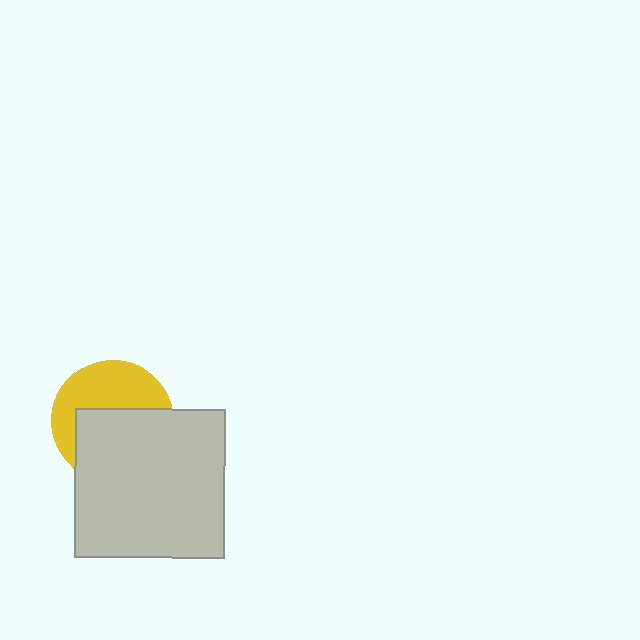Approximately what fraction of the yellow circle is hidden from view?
Roughly 55% of the yellow circle is hidden behind the light gray square.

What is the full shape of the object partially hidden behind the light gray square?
The partially hidden object is a yellow circle.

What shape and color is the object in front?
The object in front is a light gray square.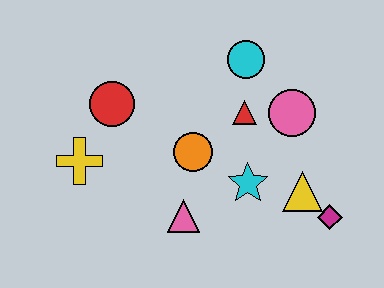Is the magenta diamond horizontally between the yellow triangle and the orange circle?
No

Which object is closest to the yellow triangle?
The magenta diamond is closest to the yellow triangle.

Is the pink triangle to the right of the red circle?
Yes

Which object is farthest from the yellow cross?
The magenta diamond is farthest from the yellow cross.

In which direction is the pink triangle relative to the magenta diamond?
The pink triangle is to the left of the magenta diamond.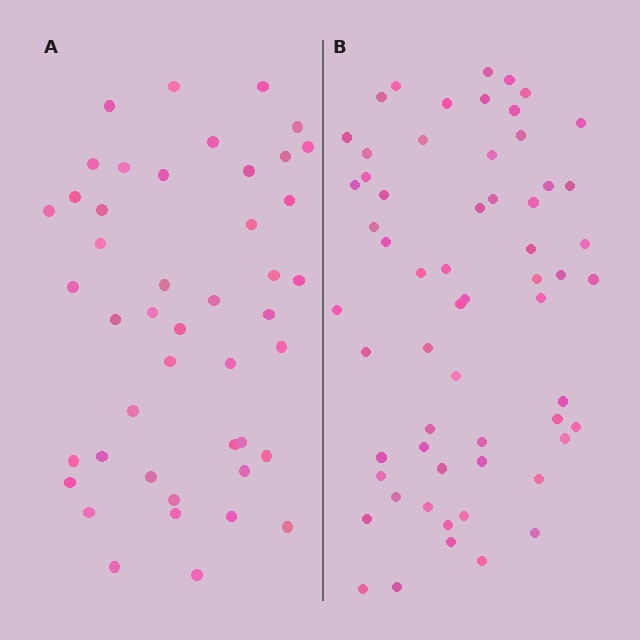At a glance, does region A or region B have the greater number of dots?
Region B (the right region) has more dots.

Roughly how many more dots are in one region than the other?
Region B has approximately 15 more dots than region A.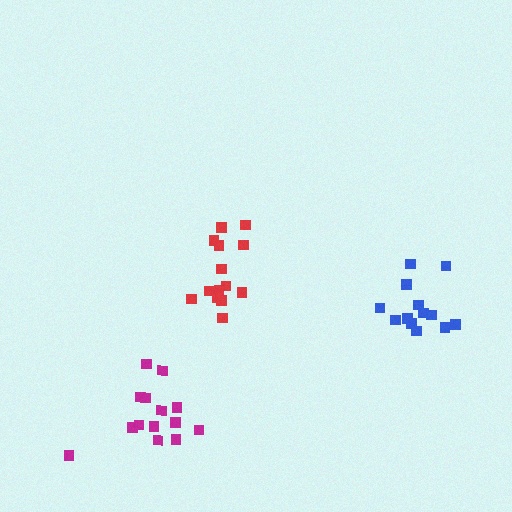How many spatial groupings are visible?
There are 3 spatial groupings.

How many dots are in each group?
Group 1: 14 dots, Group 2: 13 dots, Group 3: 14 dots (41 total).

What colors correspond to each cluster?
The clusters are colored: magenta, blue, red.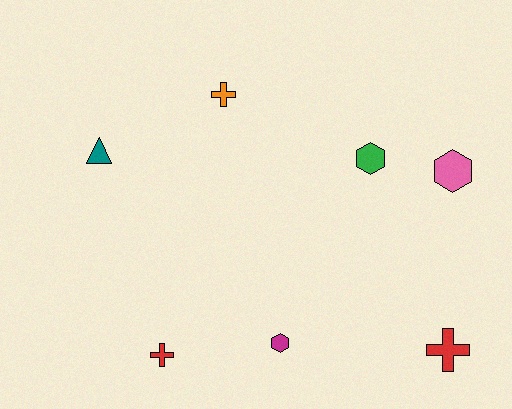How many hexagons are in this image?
There are 3 hexagons.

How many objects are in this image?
There are 7 objects.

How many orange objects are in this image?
There is 1 orange object.